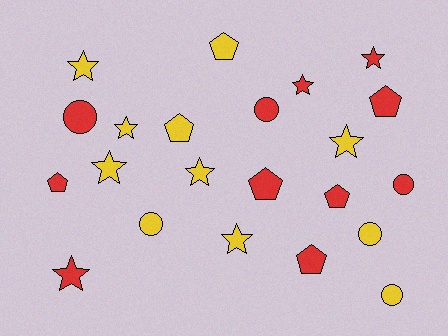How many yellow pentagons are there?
There are 2 yellow pentagons.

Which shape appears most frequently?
Star, with 9 objects.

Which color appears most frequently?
Yellow, with 11 objects.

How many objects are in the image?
There are 22 objects.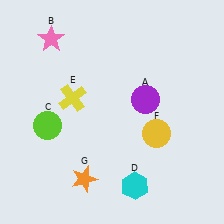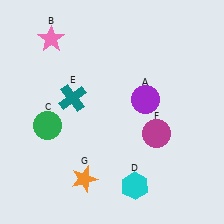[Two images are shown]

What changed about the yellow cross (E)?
In Image 1, E is yellow. In Image 2, it changed to teal.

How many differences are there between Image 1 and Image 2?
There are 3 differences between the two images.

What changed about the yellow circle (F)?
In Image 1, F is yellow. In Image 2, it changed to magenta.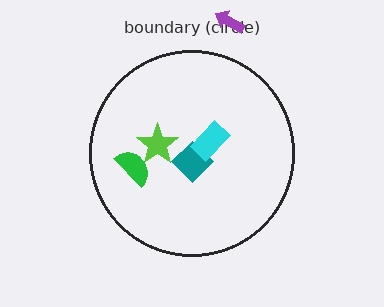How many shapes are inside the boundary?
4 inside, 1 outside.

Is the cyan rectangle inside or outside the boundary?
Inside.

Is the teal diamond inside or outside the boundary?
Inside.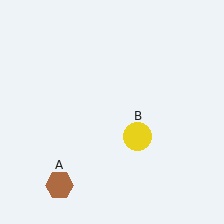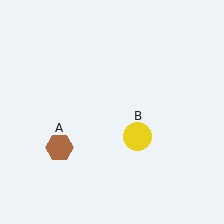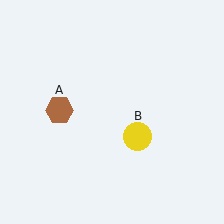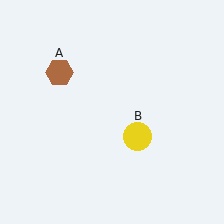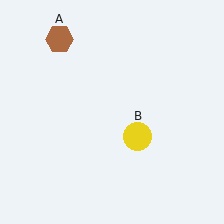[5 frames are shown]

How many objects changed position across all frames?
1 object changed position: brown hexagon (object A).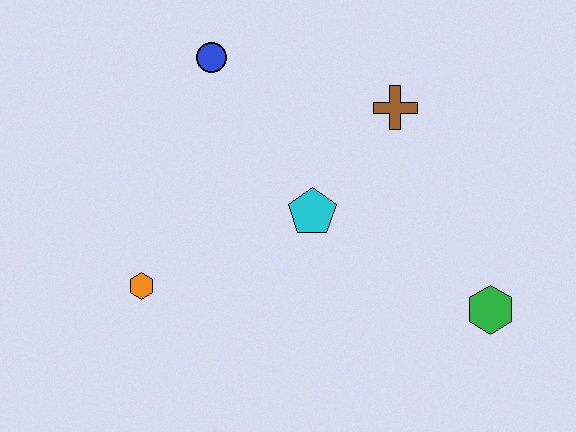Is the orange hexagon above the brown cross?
No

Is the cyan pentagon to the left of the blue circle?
No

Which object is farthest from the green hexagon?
The blue circle is farthest from the green hexagon.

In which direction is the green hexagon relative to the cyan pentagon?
The green hexagon is to the right of the cyan pentagon.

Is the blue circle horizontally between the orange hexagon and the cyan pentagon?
Yes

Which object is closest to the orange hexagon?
The cyan pentagon is closest to the orange hexagon.